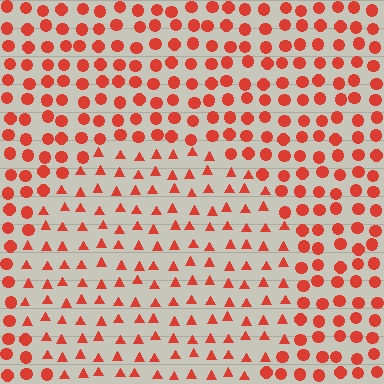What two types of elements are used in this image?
The image uses triangles inside the circle region and circles outside it.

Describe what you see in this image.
The image is filled with small red elements arranged in a uniform grid. A circle-shaped region contains triangles, while the surrounding area contains circles. The boundary is defined purely by the change in element shape.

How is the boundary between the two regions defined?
The boundary is defined by a change in element shape: triangles inside vs. circles outside. All elements share the same color and spacing.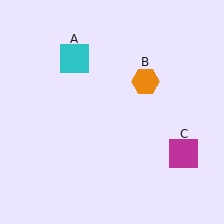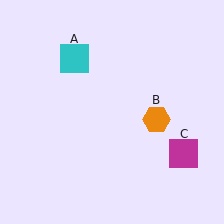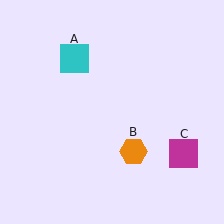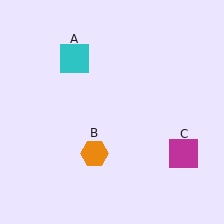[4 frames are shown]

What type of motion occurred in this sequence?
The orange hexagon (object B) rotated clockwise around the center of the scene.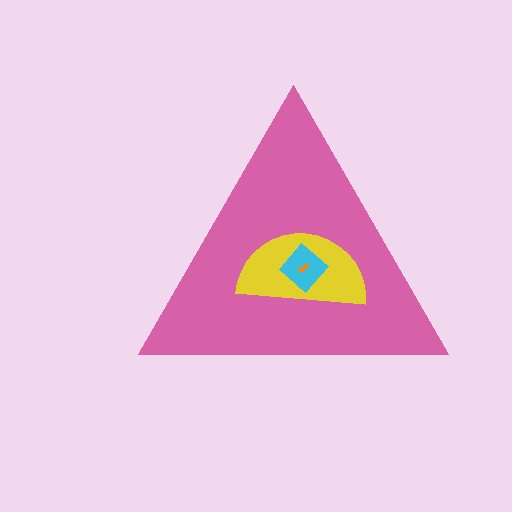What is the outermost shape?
The pink triangle.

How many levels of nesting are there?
4.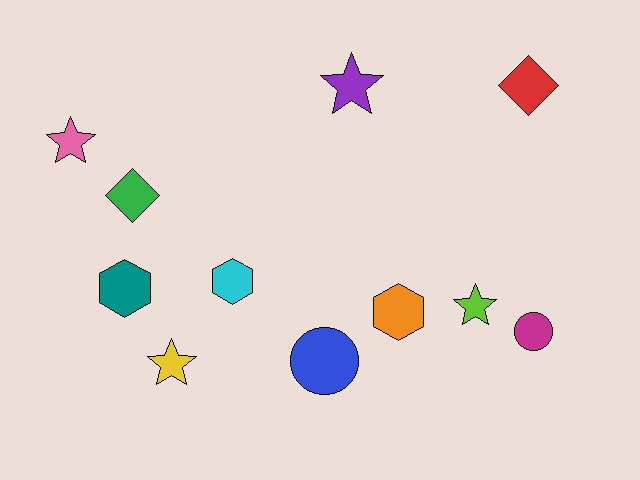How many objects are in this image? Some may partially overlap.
There are 11 objects.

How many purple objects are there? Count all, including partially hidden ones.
There is 1 purple object.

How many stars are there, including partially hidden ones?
There are 4 stars.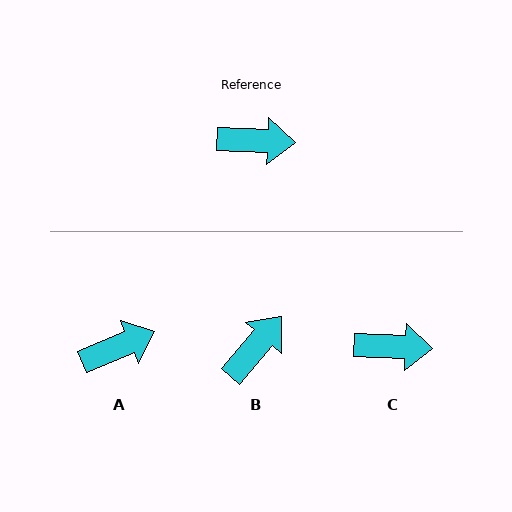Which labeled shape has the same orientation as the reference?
C.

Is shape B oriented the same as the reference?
No, it is off by about 52 degrees.